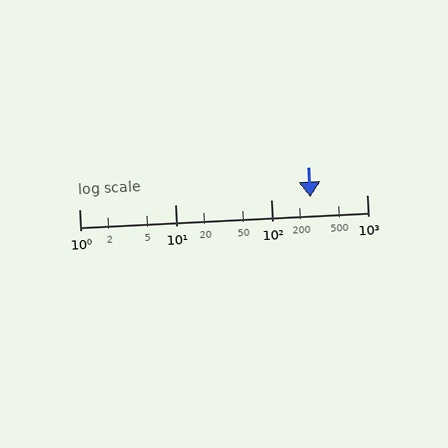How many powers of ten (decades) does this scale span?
The scale spans 3 decades, from 1 to 1000.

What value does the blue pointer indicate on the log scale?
The pointer indicates approximately 260.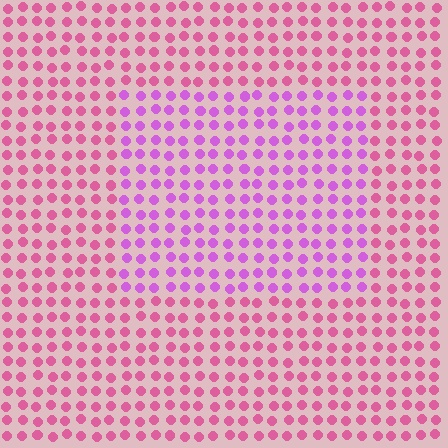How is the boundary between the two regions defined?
The boundary is defined purely by a slight shift in hue (about 36 degrees). Spacing, size, and orientation are identical on both sides.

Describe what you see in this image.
The image is filled with small pink elements in a uniform arrangement. A rectangle-shaped region is visible where the elements are tinted to a slightly different hue, forming a subtle color boundary.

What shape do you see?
I see a rectangle.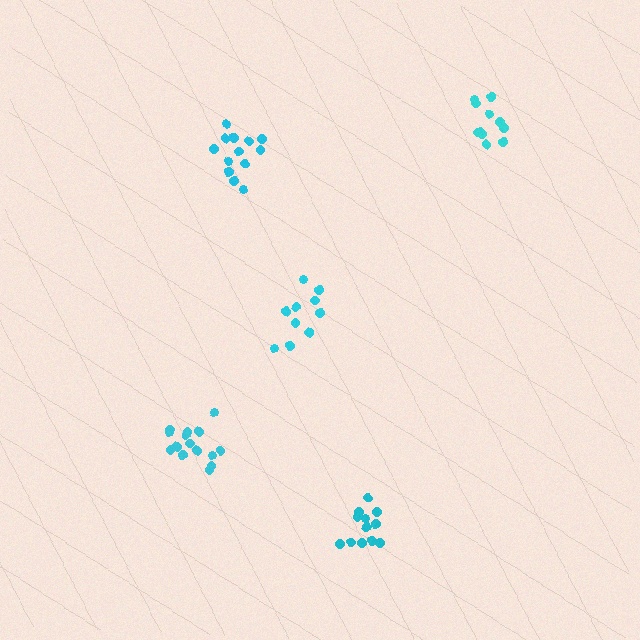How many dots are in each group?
Group 1: 14 dots, Group 2: 15 dots, Group 3: 11 dots, Group 4: 13 dots, Group 5: 10 dots (63 total).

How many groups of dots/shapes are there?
There are 5 groups.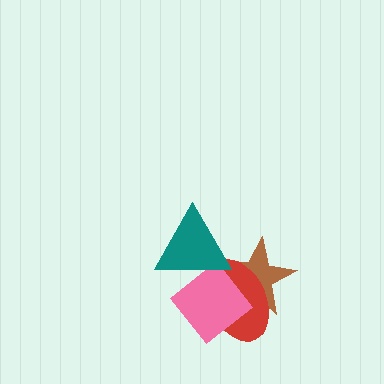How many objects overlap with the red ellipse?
3 objects overlap with the red ellipse.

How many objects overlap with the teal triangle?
3 objects overlap with the teal triangle.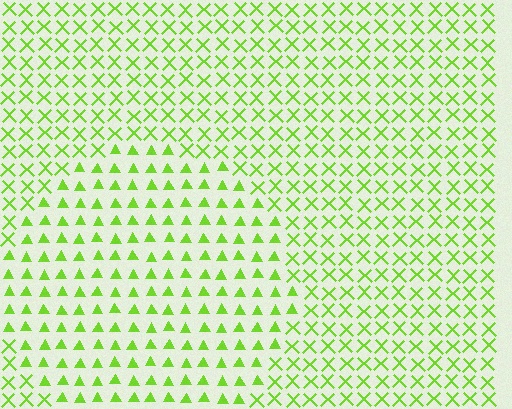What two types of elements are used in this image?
The image uses triangles inside the circle region and X marks outside it.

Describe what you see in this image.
The image is filled with small lime elements arranged in a uniform grid. A circle-shaped region contains triangles, while the surrounding area contains X marks. The boundary is defined purely by the change in element shape.